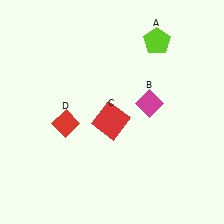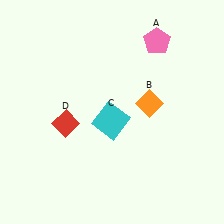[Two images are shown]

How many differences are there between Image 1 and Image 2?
There are 3 differences between the two images.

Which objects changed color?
A changed from lime to pink. B changed from magenta to orange. C changed from red to cyan.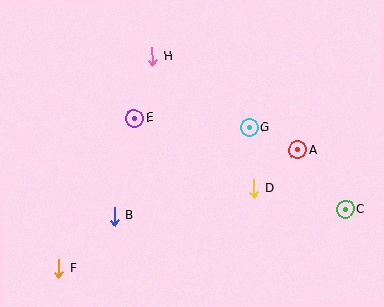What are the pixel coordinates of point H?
Point H is at (152, 57).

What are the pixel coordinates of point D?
Point D is at (254, 189).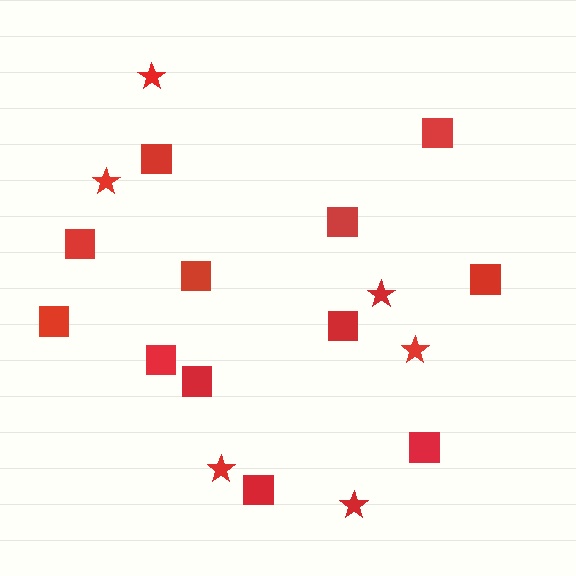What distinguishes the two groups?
There are 2 groups: one group of stars (6) and one group of squares (12).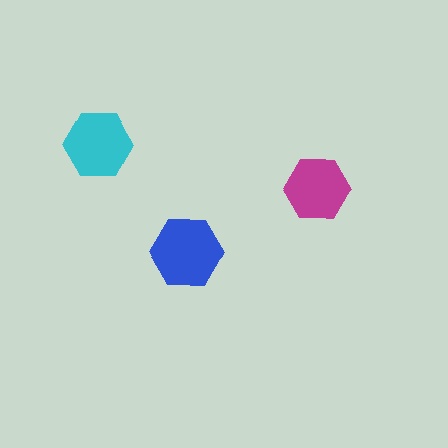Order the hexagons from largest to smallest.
the blue one, the cyan one, the magenta one.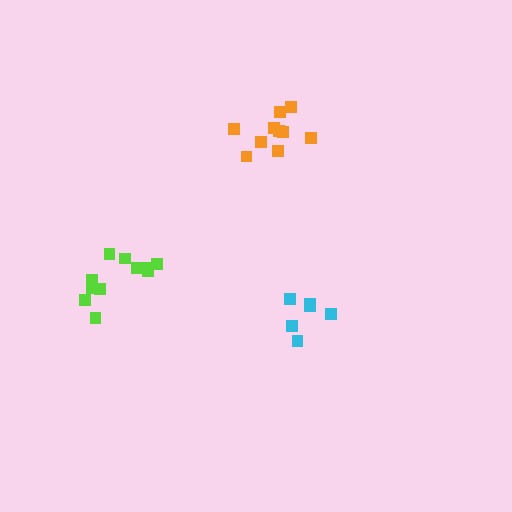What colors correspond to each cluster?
The clusters are colored: orange, lime, cyan.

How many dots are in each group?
Group 1: 10 dots, Group 2: 11 dots, Group 3: 6 dots (27 total).